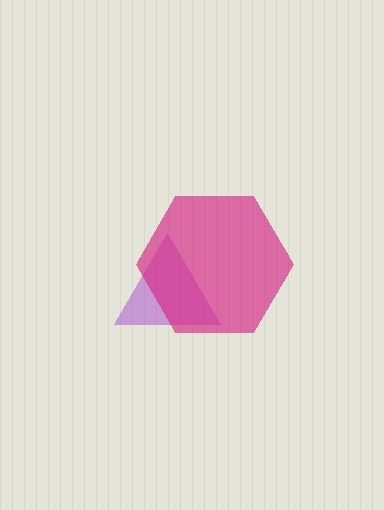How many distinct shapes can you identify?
There are 2 distinct shapes: a purple triangle, a magenta hexagon.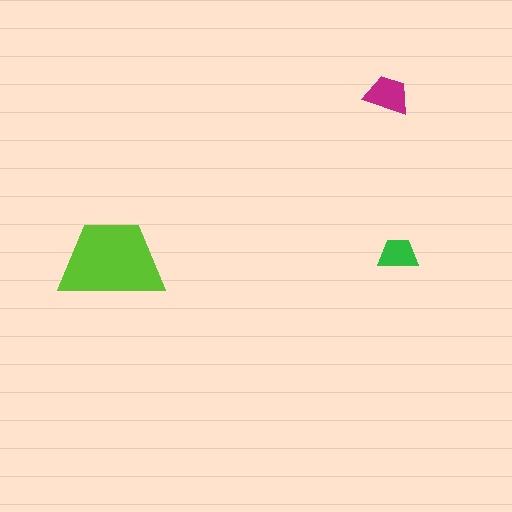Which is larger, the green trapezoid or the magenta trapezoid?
The magenta one.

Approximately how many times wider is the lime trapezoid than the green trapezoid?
About 2.5 times wider.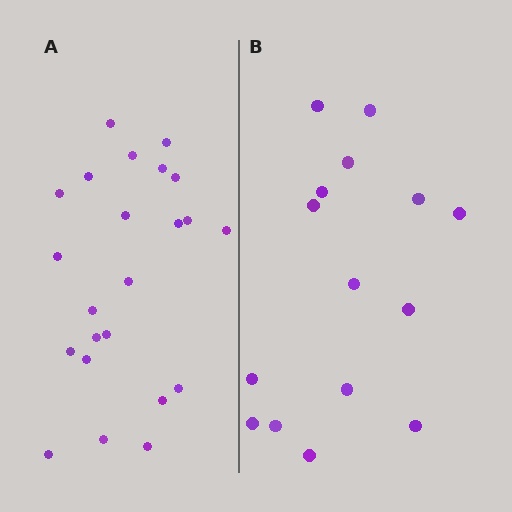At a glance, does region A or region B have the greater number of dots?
Region A (the left region) has more dots.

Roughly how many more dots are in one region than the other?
Region A has roughly 8 or so more dots than region B.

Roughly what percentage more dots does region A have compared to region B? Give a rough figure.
About 55% more.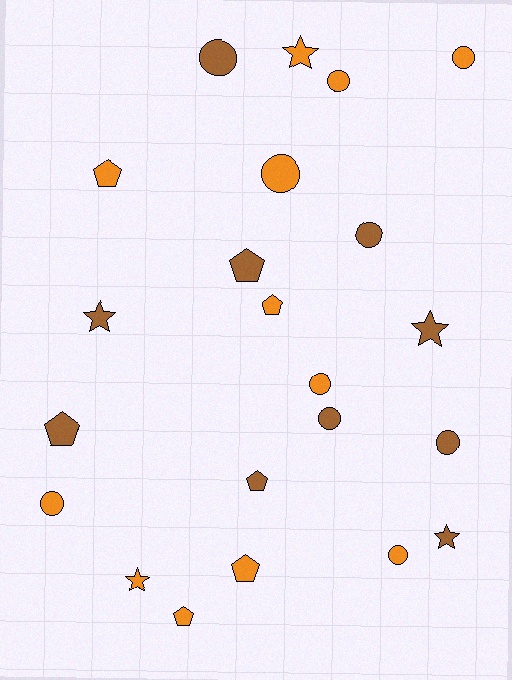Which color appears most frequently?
Orange, with 12 objects.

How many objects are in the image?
There are 22 objects.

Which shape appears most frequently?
Circle, with 10 objects.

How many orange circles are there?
There are 6 orange circles.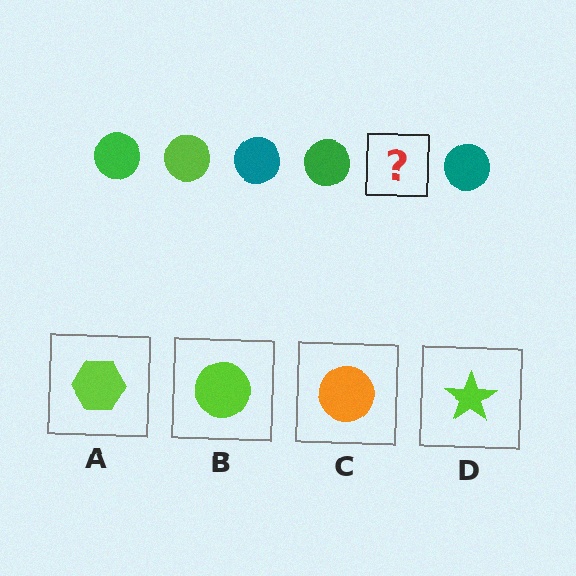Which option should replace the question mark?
Option B.